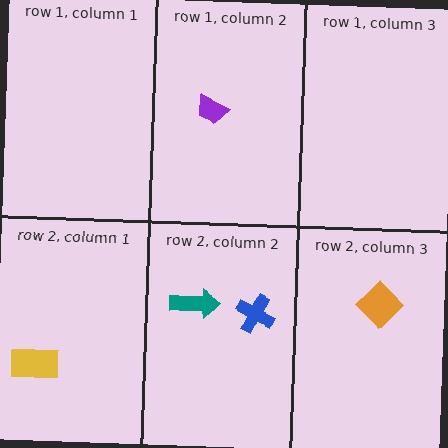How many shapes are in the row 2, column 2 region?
2.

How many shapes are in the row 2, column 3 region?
1.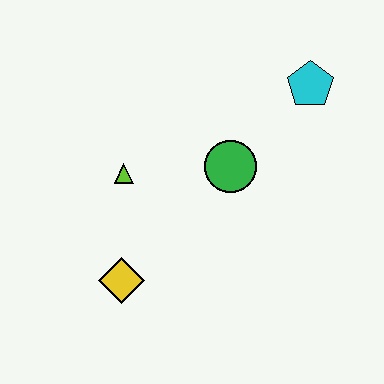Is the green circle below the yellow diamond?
No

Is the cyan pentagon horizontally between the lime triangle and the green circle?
No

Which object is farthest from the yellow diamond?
The cyan pentagon is farthest from the yellow diamond.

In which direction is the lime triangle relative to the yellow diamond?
The lime triangle is above the yellow diamond.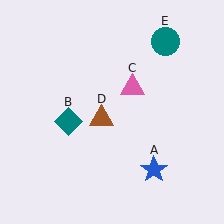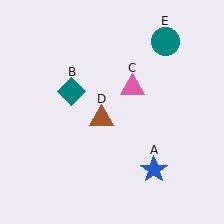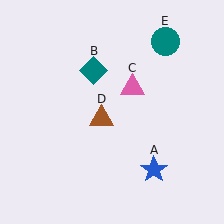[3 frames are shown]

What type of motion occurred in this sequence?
The teal diamond (object B) rotated clockwise around the center of the scene.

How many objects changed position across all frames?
1 object changed position: teal diamond (object B).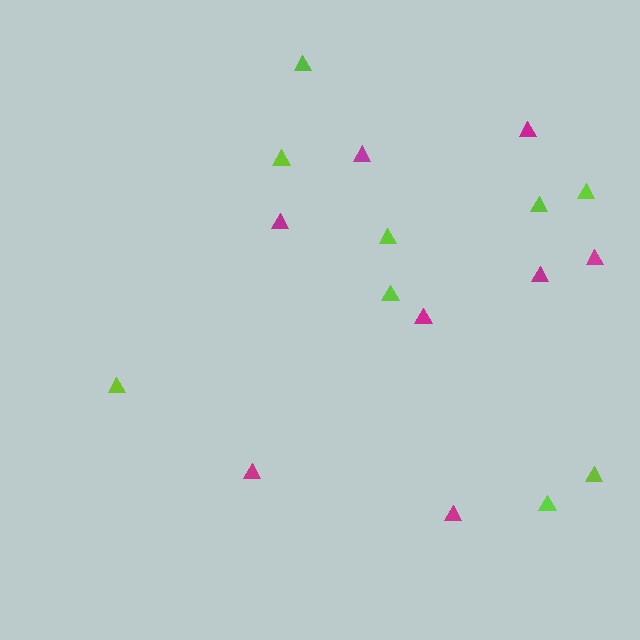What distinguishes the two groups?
There are 2 groups: one group of magenta triangles (8) and one group of lime triangles (9).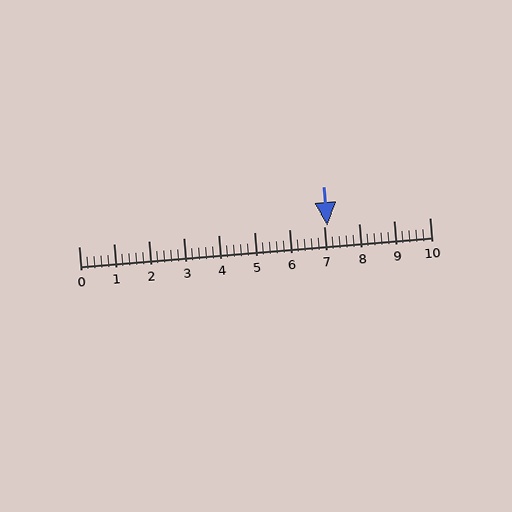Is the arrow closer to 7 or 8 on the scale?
The arrow is closer to 7.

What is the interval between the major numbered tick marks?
The major tick marks are spaced 1 units apart.